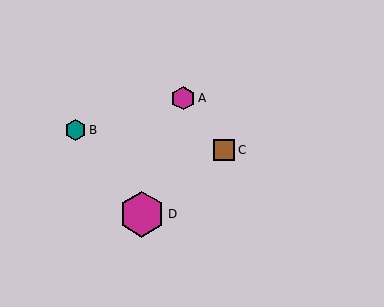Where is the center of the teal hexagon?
The center of the teal hexagon is at (76, 130).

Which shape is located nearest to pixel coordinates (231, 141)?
The brown square (labeled C) at (224, 150) is nearest to that location.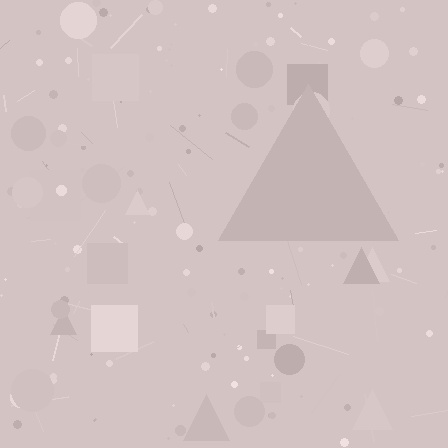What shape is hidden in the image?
A triangle is hidden in the image.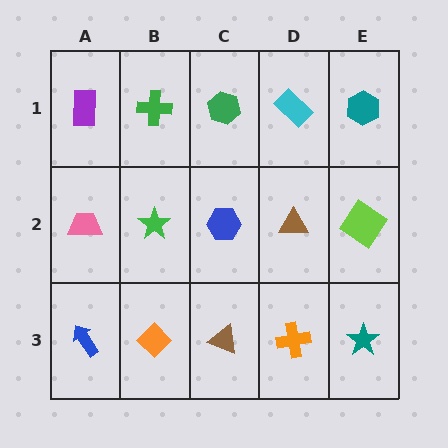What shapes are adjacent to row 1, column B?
A green star (row 2, column B), a purple rectangle (row 1, column A), a green hexagon (row 1, column C).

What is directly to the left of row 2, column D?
A blue hexagon.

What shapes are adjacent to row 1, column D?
A brown triangle (row 2, column D), a green hexagon (row 1, column C), a teal hexagon (row 1, column E).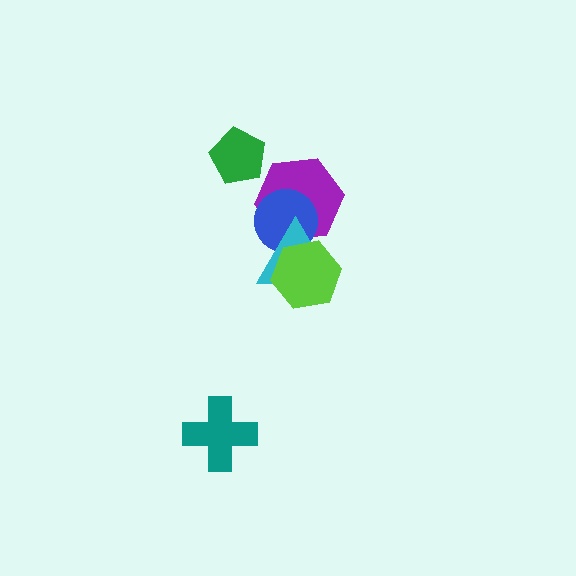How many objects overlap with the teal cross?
0 objects overlap with the teal cross.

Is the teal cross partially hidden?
No, no other shape covers it.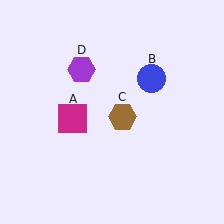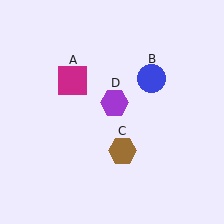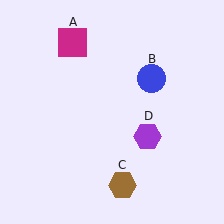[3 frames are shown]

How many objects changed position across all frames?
3 objects changed position: magenta square (object A), brown hexagon (object C), purple hexagon (object D).